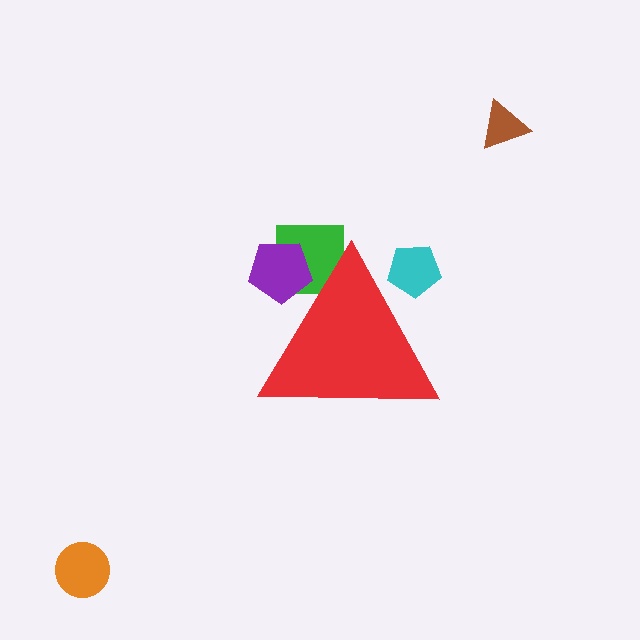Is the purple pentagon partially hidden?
Yes, the purple pentagon is partially hidden behind the red triangle.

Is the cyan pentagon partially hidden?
Yes, the cyan pentagon is partially hidden behind the red triangle.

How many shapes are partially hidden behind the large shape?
3 shapes are partially hidden.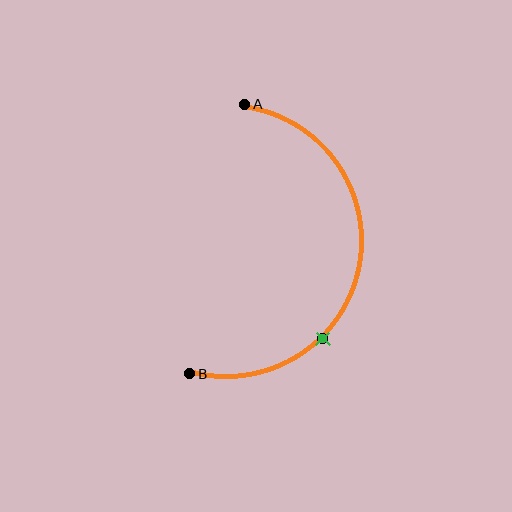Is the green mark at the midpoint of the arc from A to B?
No. The green mark lies on the arc but is closer to endpoint B. The arc midpoint would be at the point on the curve equidistant along the arc from both A and B.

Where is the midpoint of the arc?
The arc midpoint is the point on the curve farthest from the straight line joining A and B. It sits to the right of that line.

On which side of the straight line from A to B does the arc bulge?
The arc bulges to the right of the straight line connecting A and B.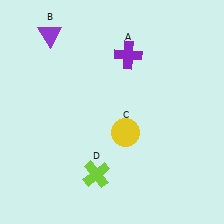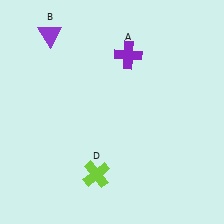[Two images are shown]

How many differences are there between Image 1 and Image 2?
There is 1 difference between the two images.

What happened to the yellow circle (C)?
The yellow circle (C) was removed in Image 2. It was in the bottom-right area of Image 1.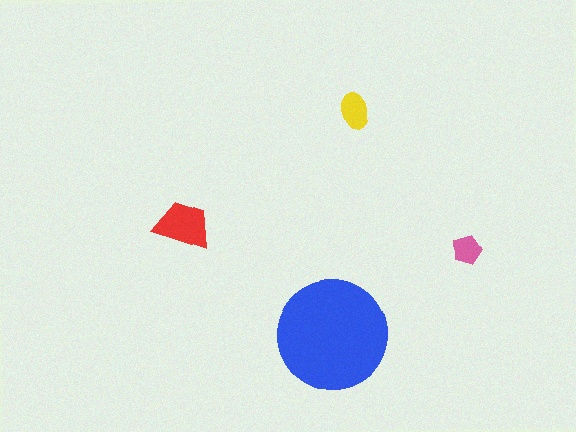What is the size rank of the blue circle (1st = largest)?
1st.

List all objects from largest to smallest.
The blue circle, the red trapezoid, the yellow ellipse, the pink pentagon.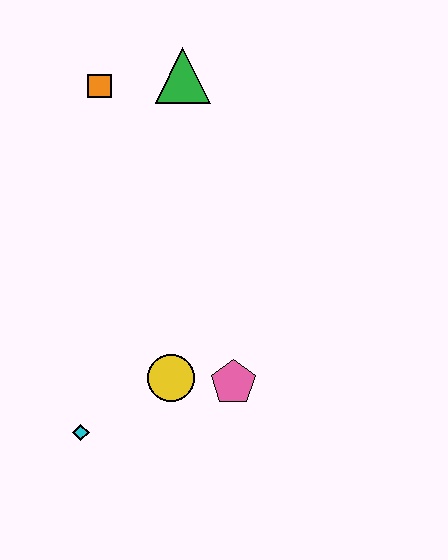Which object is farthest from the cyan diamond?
The green triangle is farthest from the cyan diamond.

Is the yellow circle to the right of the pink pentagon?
No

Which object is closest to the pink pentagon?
The yellow circle is closest to the pink pentagon.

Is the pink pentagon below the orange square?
Yes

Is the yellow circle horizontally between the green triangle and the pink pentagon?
No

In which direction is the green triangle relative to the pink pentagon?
The green triangle is above the pink pentagon.